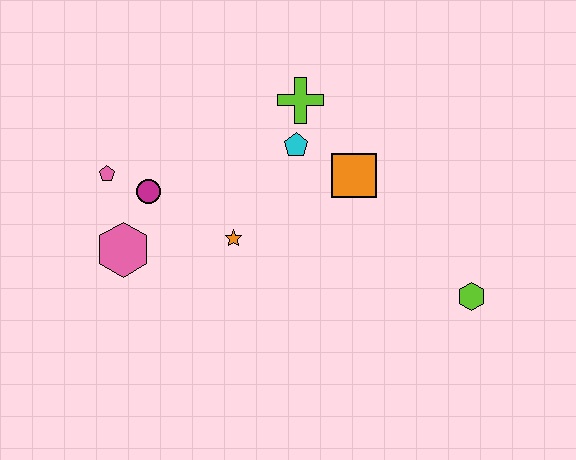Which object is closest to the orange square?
The cyan pentagon is closest to the orange square.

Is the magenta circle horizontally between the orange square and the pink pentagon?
Yes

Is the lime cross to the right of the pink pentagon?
Yes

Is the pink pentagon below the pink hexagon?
No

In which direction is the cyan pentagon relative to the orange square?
The cyan pentagon is to the left of the orange square.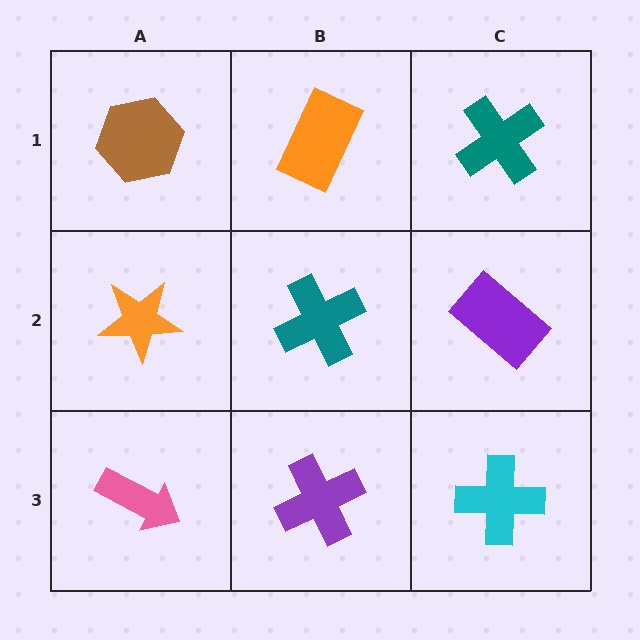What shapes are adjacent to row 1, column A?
An orange star (row 2, column A), an orange rectangle (row 1, column B).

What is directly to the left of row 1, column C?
An orange rectangle.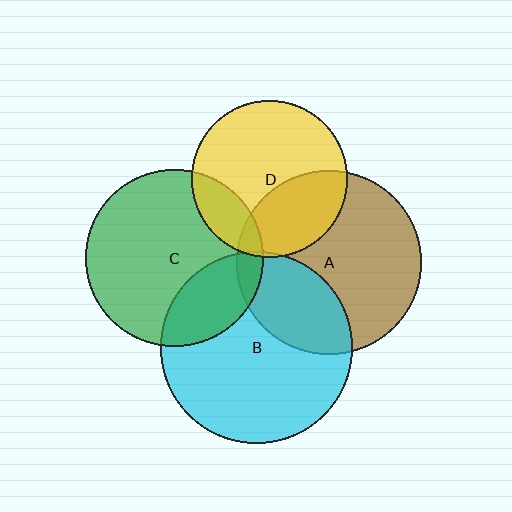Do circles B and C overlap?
Yes.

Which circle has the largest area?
Circle B (cyan).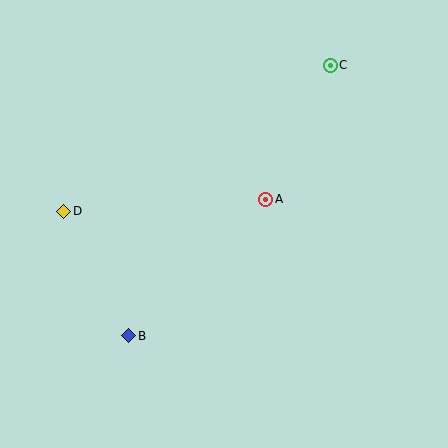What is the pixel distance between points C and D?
The distance between C and D is 304 pixels.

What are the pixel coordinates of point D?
Point D is at (64, 211).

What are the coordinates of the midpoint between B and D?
The midpoint between B and D is at (96, 273).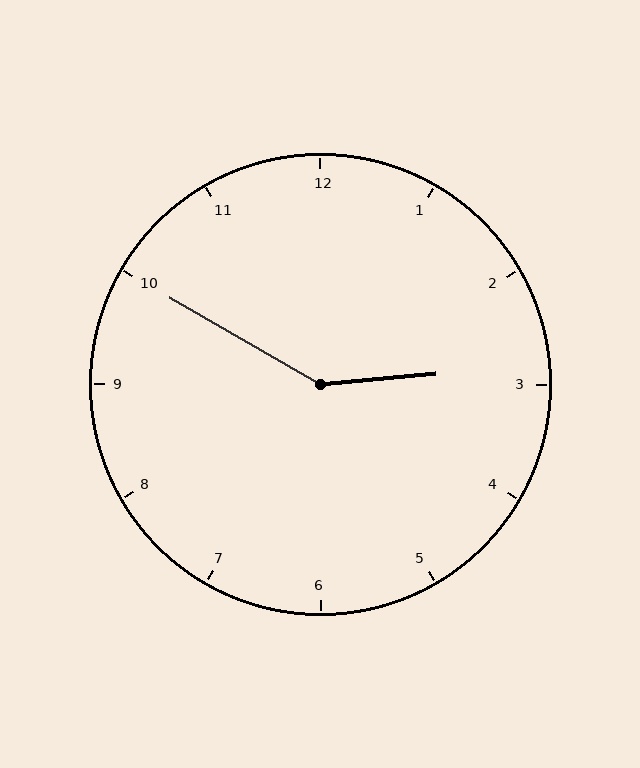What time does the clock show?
2:50.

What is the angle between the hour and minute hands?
Approximately 145 degrees.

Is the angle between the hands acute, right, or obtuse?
It is obtuse.